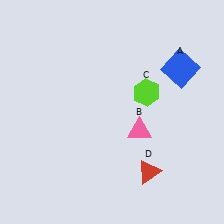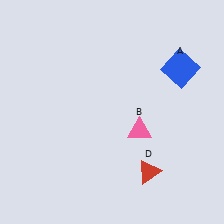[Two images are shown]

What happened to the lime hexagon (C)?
The lime hexagon (C) was removed in Image 2. It was in the top-right area of Image 1.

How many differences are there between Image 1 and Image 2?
There is 1 difference between the two images.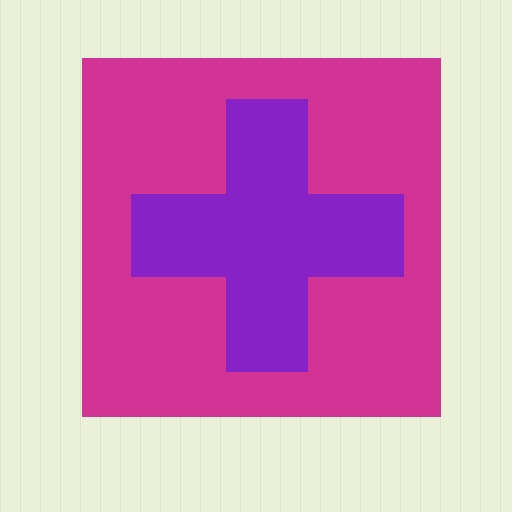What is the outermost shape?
The magenta square.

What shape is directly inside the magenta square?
The purple cross.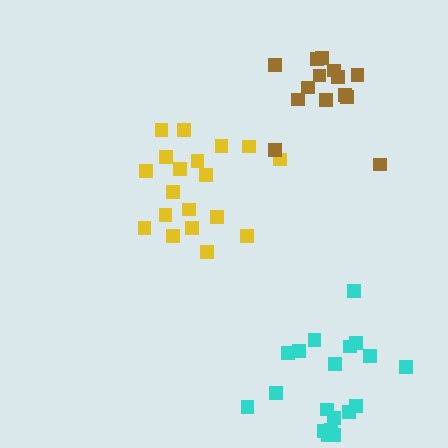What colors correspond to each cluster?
The clusters are colored: yellow, cyan, brown.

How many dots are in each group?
Group 1: 19 dots, Group 2: 19 dots, Group 3: 14 dots (52 total).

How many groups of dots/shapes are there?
There are 3 groups.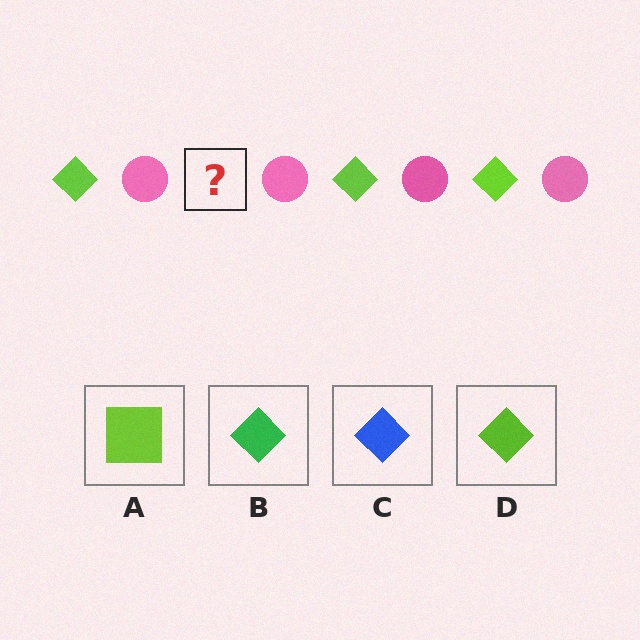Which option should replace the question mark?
Option D.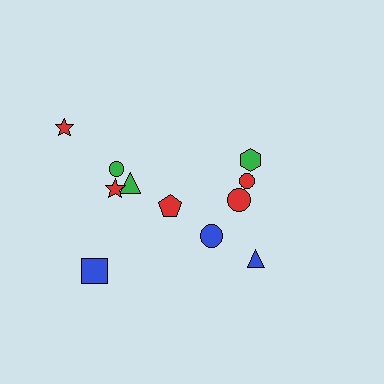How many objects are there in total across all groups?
There are 11 objects.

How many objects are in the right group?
There are 4 objects.